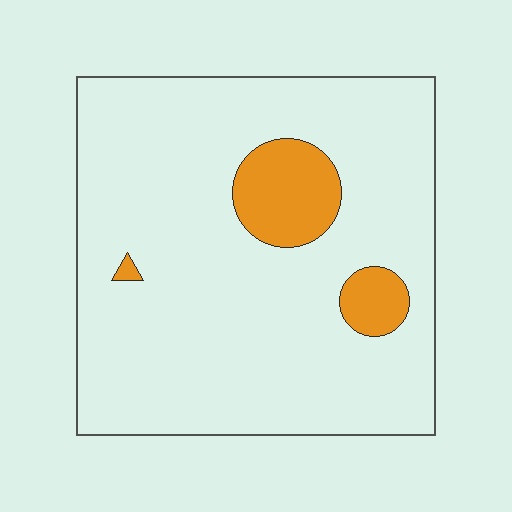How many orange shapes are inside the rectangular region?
3.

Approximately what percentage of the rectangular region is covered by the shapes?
Approximately 10%.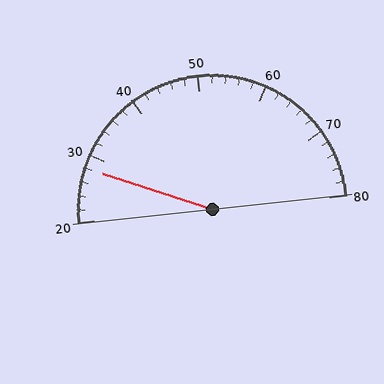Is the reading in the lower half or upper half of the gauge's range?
The reading is in the lower half of the range (20 to 80).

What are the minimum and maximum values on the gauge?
The gauge ranges from 20 to 80.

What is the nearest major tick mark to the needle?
The nearest major tick mark is 30.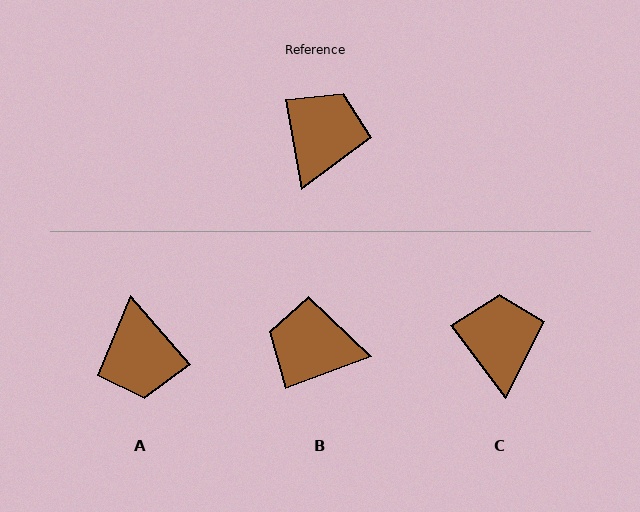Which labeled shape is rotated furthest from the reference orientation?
A, about 149 degrees away.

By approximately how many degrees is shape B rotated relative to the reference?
Approximately 100 degrees counter-clockwise.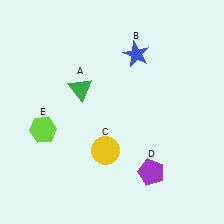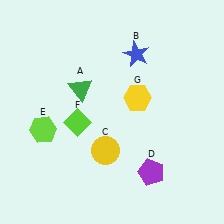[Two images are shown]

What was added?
A lime diamond (F), a yellow hexagon (G) were added in Image 2.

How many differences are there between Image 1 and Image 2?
There are 2 differences between the two images.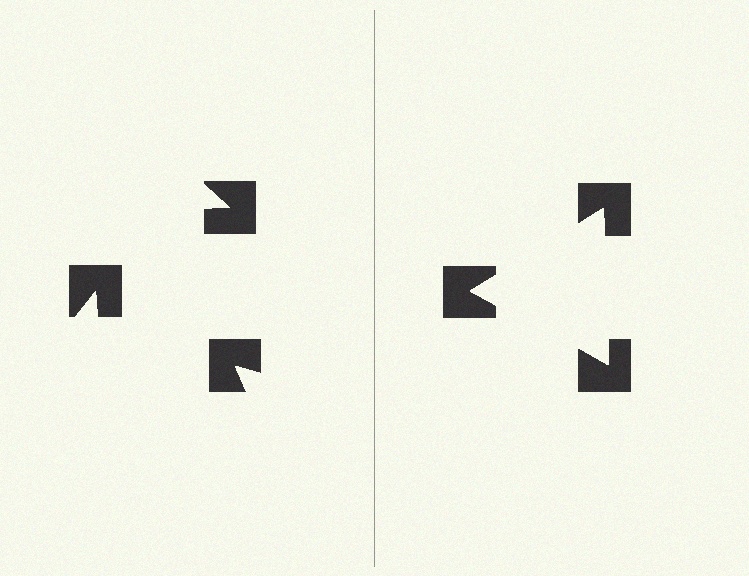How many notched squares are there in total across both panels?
6 — 3 on each side.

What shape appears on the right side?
An illusory triangle.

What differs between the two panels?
The notched squares are positioned identically on both sides; only the wedge orientations differ. On the right they align to a triangle; on the left they are misaligned.